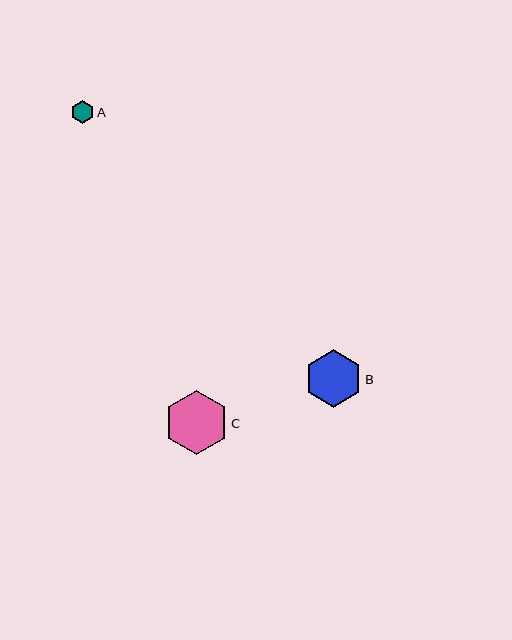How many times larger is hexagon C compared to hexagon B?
Hexagon C is approximately 1.1 times the size of hexagon B.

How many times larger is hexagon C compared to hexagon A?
Hexagon C is approximately 2.8 times the size of hexagon A.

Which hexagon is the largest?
Hexagon C is the largest with a size of approximately 64 pixels.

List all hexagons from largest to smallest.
From largest to smallest: C, B, A.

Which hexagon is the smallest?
Hexagon A is the smallest with a size of approximately 23 pixels.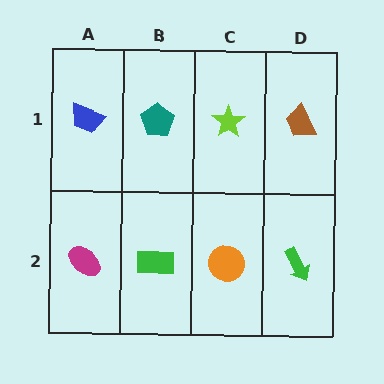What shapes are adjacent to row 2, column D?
A brown trapezoid (row 1, column D), an orange circle (row 2, column C).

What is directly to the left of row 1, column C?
A teal pentagon.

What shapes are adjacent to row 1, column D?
A green arrow (row 2, column D), a lime star (row 1, column C).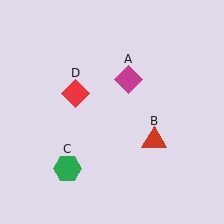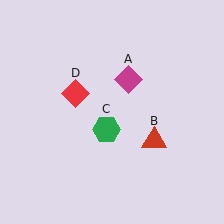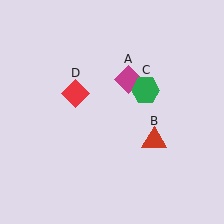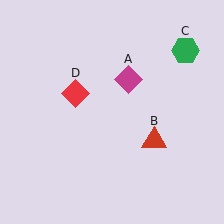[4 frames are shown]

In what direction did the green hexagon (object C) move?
The green hexagon (object C) moved up and to the right.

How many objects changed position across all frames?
1 object changed position: green hexagon (object C).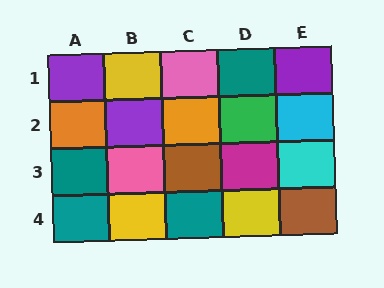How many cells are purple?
3 cells are purple.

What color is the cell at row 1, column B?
Yellow.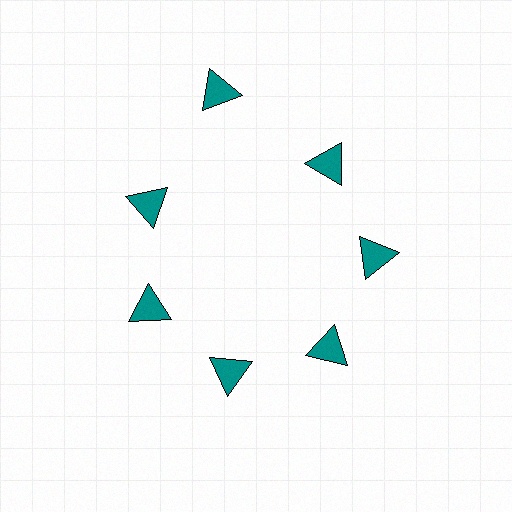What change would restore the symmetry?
The symmetry would be restored by moving it inward, back onto the ring so that all 7 triangles sit at equal angles and equal distance from the center.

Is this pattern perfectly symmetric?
No. The 7 teal triangles are arranged in a ring, but one element near the 12 o'clock position is pushed outward from the center, breaking the 7-fold rotational symmetry.